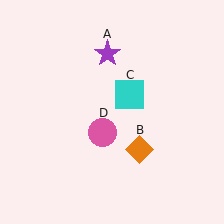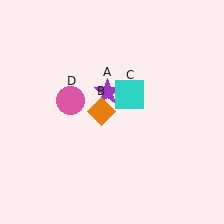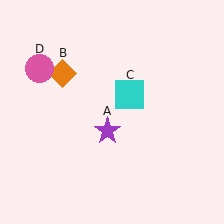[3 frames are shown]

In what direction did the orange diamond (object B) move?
The orange diamond (object B) moved up and to the left.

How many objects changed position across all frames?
3 objects changed position: purple star (object A), orange diamond (object B), pink circle (object D).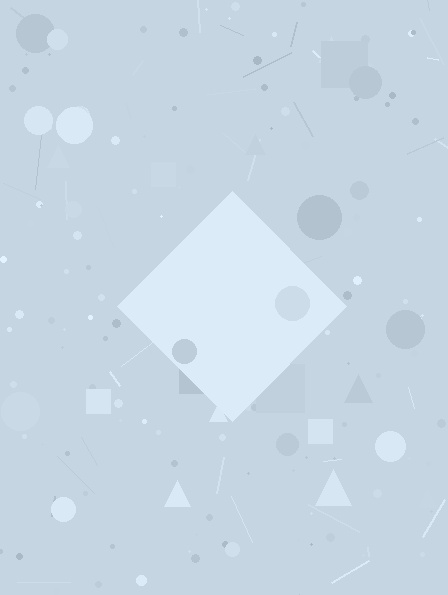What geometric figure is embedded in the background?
A diamond is embedded in the background.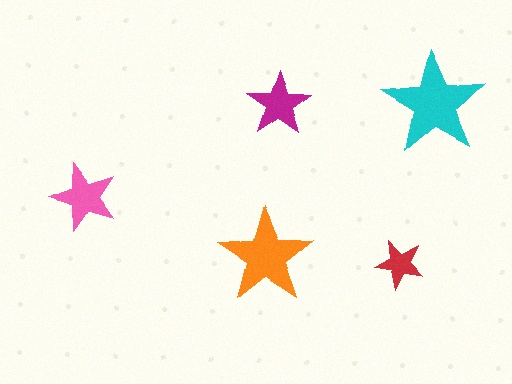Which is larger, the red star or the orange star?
The orange one.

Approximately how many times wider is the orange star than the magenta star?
About 1.5 times wider.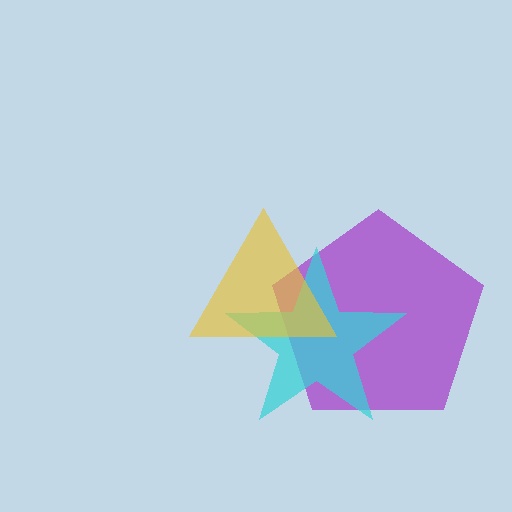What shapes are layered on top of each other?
The layered shapes are: a purple pentagon, a cyan star, a yellow triangle.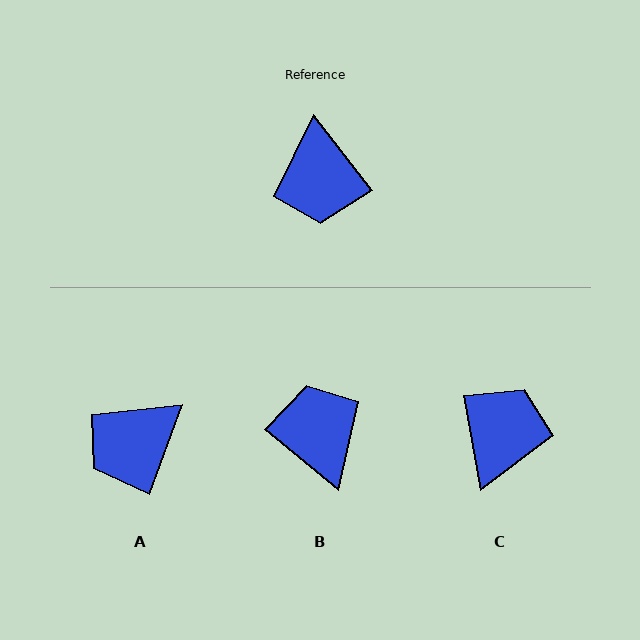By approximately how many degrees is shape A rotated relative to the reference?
Approximately 58 degrees clockwise.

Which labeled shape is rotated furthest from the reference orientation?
B, about 166 degrees away.